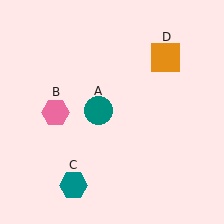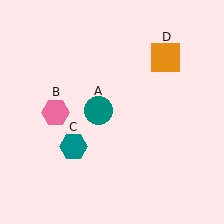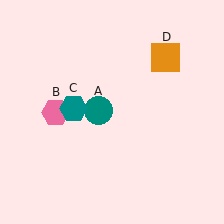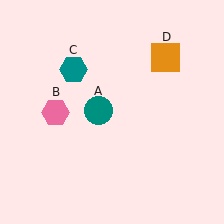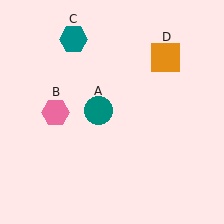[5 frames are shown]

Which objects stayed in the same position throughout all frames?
Teal circle (object A) and pink hexagon (object B) and orange square (object D) remained stationary.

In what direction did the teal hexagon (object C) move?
The teal hexagon (object C) moved up.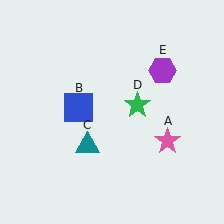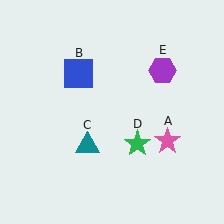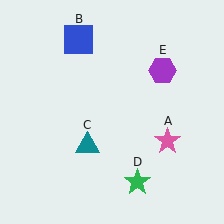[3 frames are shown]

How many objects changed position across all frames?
2 objects changed position: blue square (object B), green star (object D).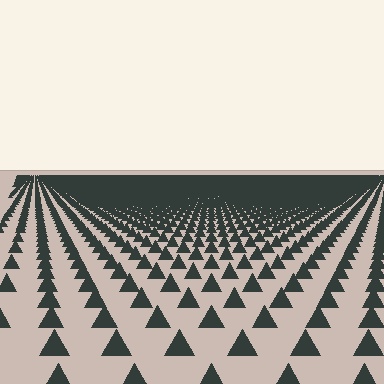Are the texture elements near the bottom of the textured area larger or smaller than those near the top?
Larger. Near the bottom, elements are closer to the viewer and appear at a bigger on-screen size.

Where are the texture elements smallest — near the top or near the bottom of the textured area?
Near the top.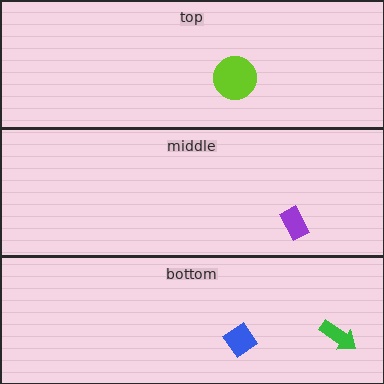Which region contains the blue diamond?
The bottom region.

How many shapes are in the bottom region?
2.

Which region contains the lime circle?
The top region.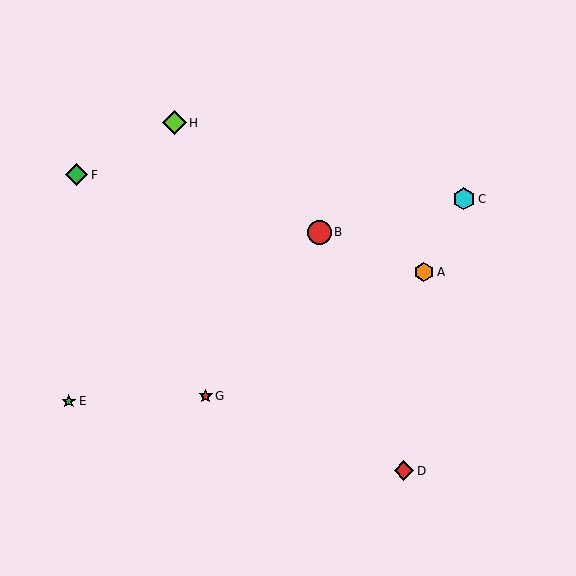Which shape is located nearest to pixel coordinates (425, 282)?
The orange hexagon (labeled A) at (424, 272) is nearest to that location.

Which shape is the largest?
The lime diamond (labeled H) is the largest.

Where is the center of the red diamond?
The center of the red diamond is at (404, 471).